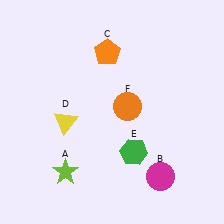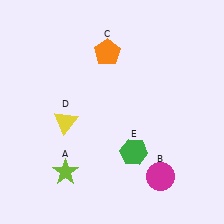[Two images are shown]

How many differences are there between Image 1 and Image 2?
There is 1 difference between the two images.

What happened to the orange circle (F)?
The orange circle (F) was removed in Image 2. It was in the top-right area of Image 1.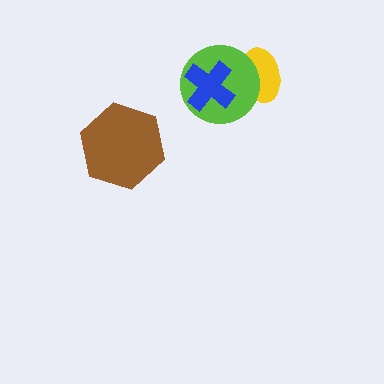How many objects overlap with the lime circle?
2 objects overlap with the lime circle.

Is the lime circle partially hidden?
Yes, it is partially covered by another shape.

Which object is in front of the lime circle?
The blue cross is in front of the lime circle.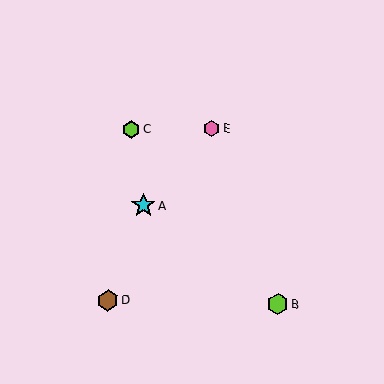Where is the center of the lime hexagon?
The center of the lime hexagon is at (131, 130).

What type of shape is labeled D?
Shape D is a brown hexagon.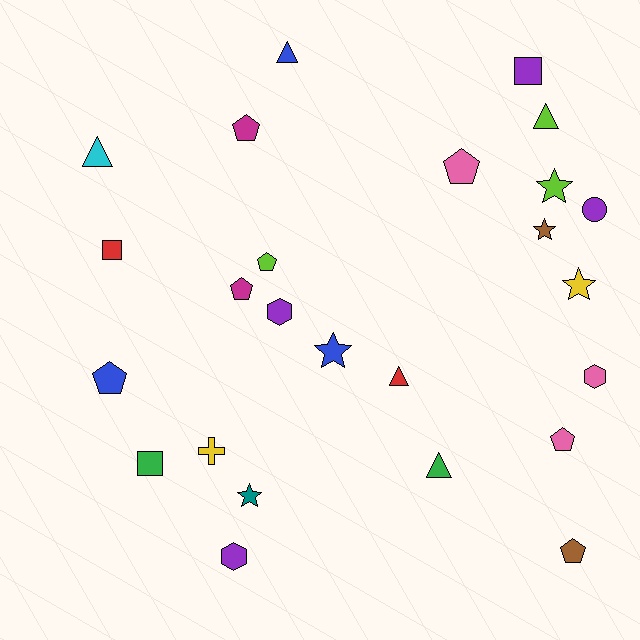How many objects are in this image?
There are 25 objects.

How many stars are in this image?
There are 5 stars.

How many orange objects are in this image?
There are no orange objects.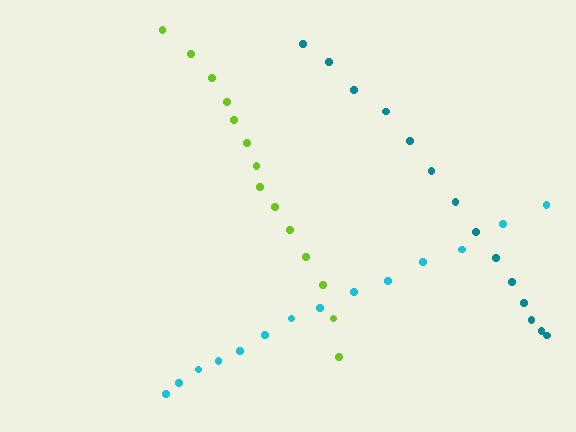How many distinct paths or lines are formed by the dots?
There are 3 distinct paths.